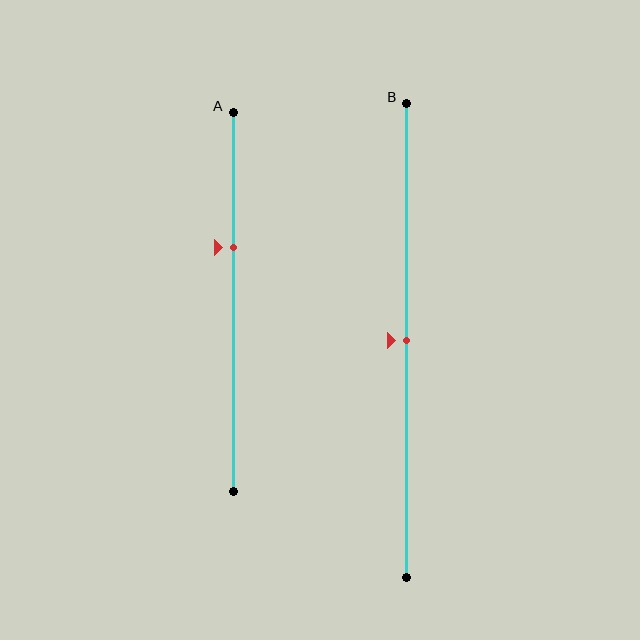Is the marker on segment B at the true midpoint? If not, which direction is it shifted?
Yes, the marker on segment B is at the true midpoint.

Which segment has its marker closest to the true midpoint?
Segment B has its marker closest to the true midpoint.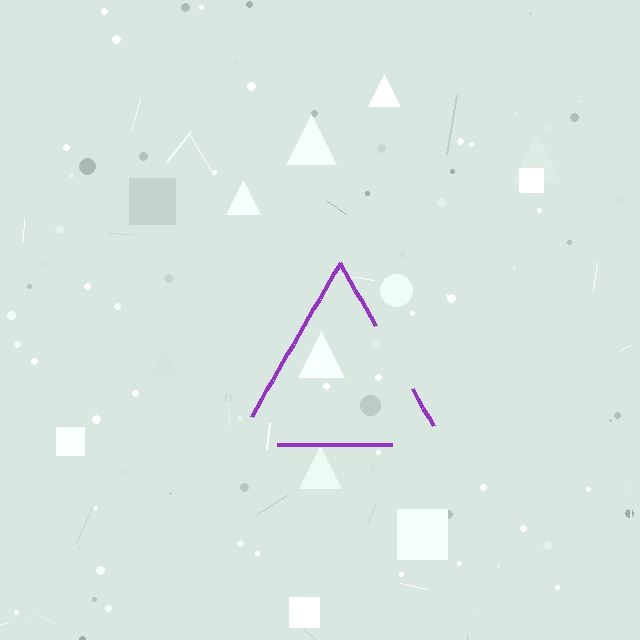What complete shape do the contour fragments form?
The contour fragments form a triangle.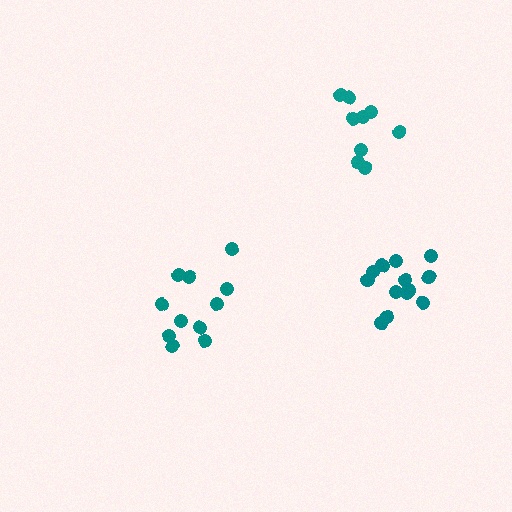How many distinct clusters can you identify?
There are 3 distinct clusters.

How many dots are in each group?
Group 1: 13 dots, Group 2: 11 dots, Group 3: 9 dots (33 total).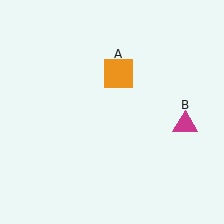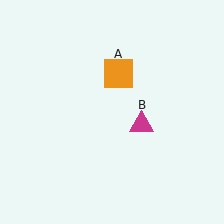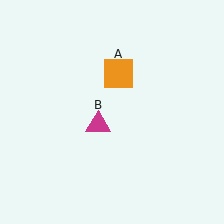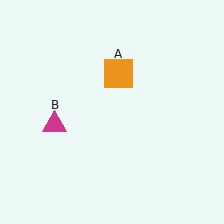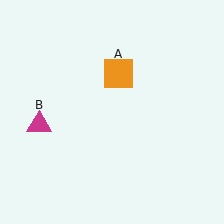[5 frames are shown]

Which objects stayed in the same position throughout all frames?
Orange square (object A) remained stationary.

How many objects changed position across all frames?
1 object changed position: magenta triangle (object B).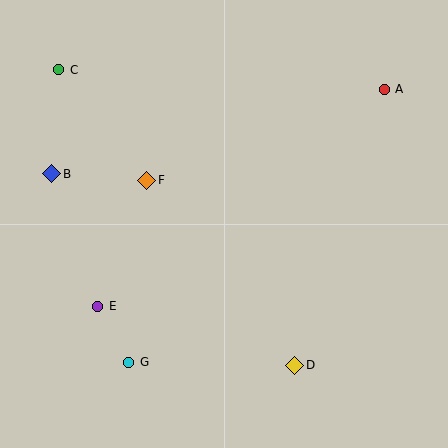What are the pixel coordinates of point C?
Point C is at (59, 70).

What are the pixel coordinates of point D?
Point D is at (295, 365).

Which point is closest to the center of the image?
Point F at (147, 180) is closest to the center.